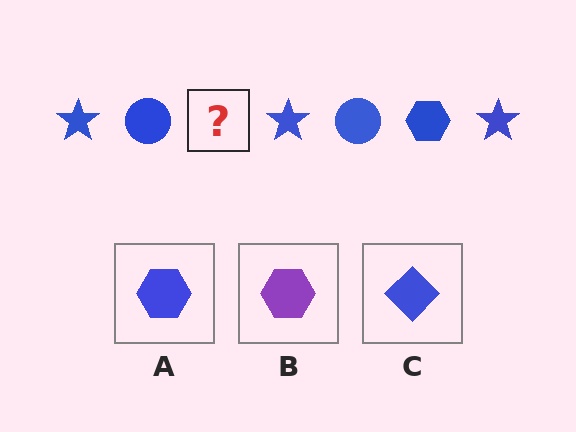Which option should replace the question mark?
Option A.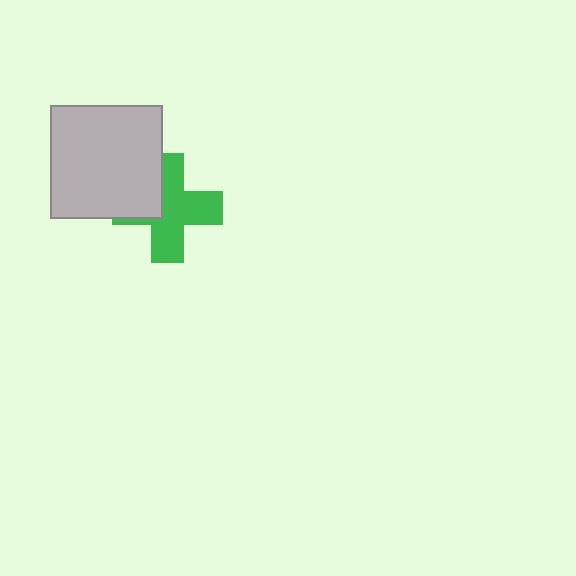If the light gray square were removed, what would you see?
You would see the complete green cross.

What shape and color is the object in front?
The object in front is a light gray square.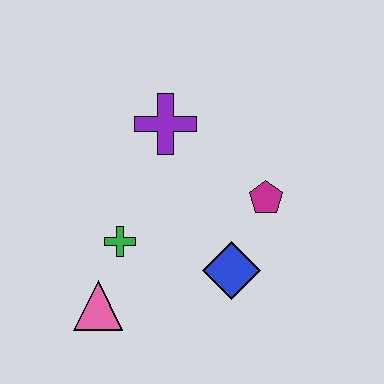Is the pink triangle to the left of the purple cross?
Yes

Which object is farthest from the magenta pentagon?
The pink triangle is farthest from the magenta pentagon.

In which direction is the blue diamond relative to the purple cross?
The blue diamond is below the purple cross.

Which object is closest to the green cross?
The pink triangle is closest to the green cross.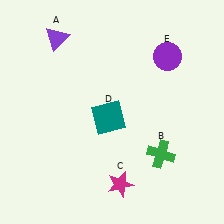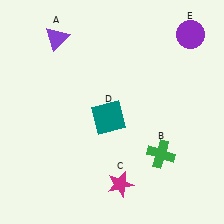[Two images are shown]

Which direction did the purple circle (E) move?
The purple circle (E) moved right.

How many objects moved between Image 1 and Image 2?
1 object moved between the two images.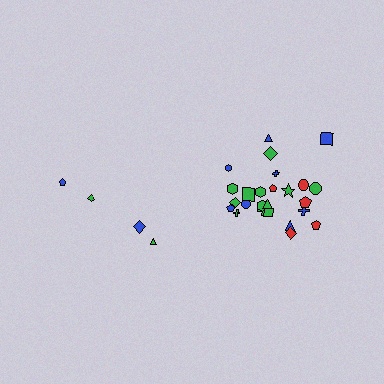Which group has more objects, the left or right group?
The right group.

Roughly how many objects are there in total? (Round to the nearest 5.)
Roughly 30 objects in total.